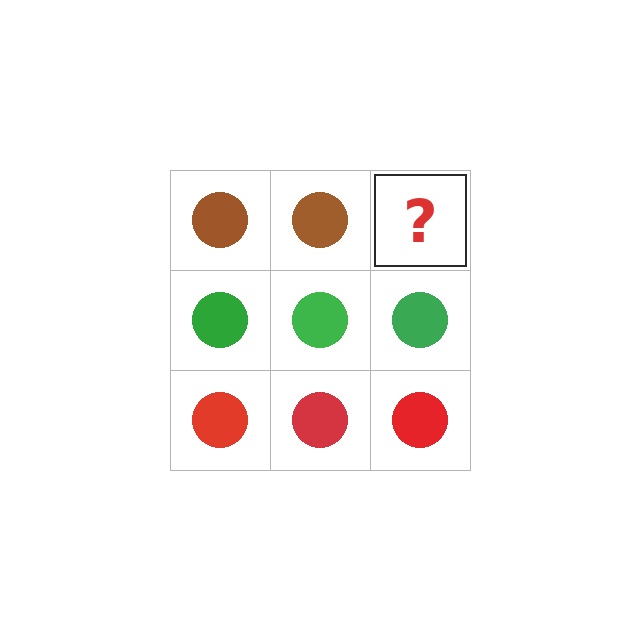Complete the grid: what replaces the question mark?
The question mark should be replaced with a brown circle.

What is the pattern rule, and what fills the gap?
The rule is that each row has a consistent color. The gap should be filled with a brown circle.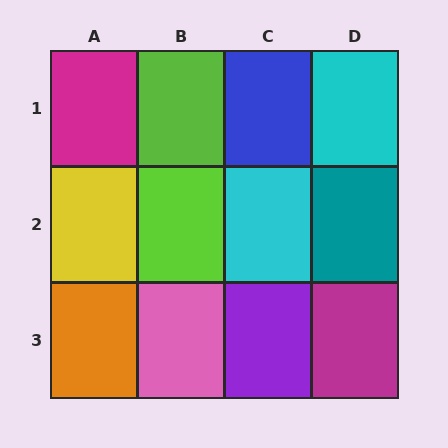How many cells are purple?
1 cell is purple.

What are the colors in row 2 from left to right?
Yellow, lime, cyan, teal.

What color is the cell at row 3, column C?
Purple.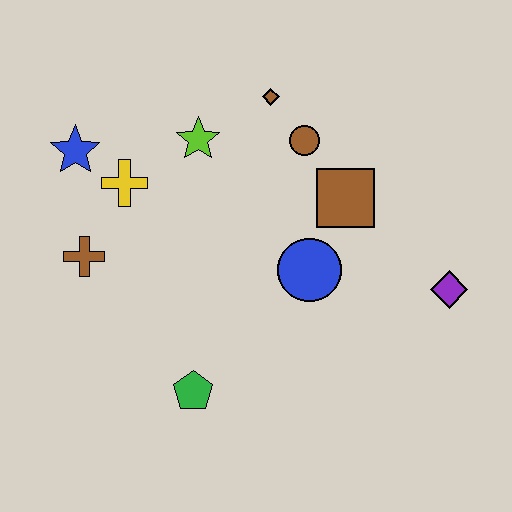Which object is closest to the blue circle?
The brown square is closest to the blue circle.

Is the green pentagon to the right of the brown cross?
Yes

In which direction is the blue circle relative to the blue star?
The blue circle is to the right of the blue star.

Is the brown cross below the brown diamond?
Yes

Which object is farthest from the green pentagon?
The brown diamond is farthest from the green pentagon.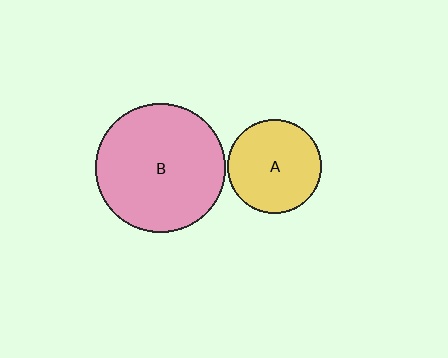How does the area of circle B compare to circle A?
Approximately 1.9 times.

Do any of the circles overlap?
No, none of the circles overlap.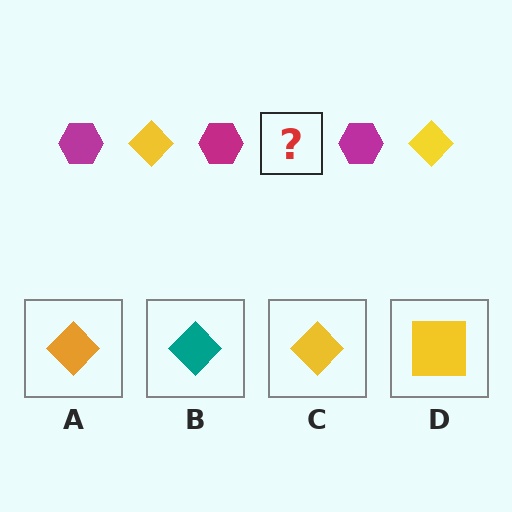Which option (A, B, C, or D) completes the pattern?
C.